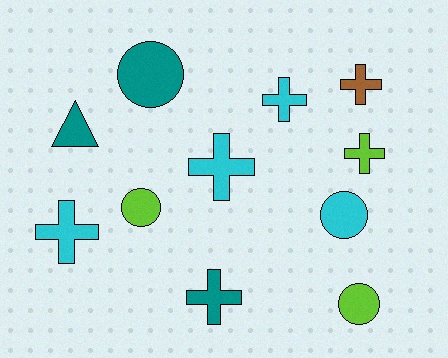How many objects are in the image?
There are 11 objects.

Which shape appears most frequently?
Cross, with 6 objects.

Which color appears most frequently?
Cyan, with 4 objects.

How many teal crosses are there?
There is 1 teal cross.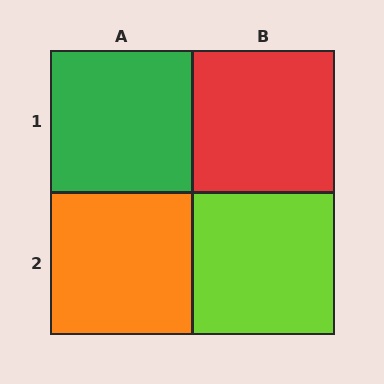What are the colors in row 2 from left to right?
Orange, lime.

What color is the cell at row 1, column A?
Green.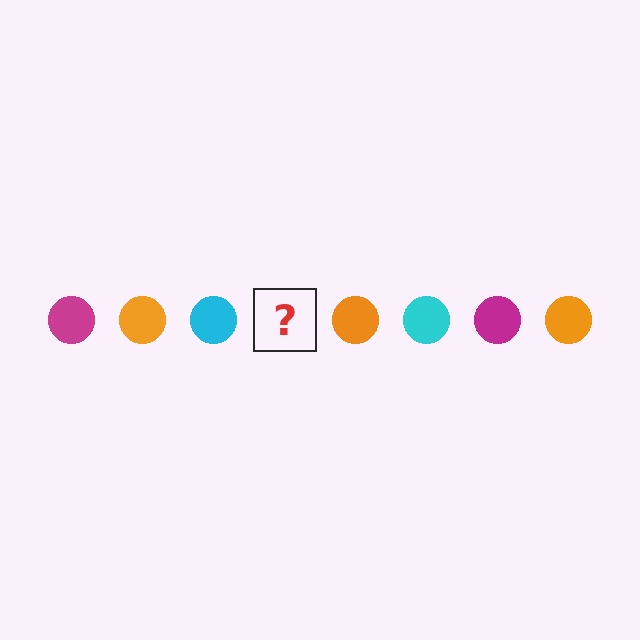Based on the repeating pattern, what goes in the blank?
The blank should be a magenta circle.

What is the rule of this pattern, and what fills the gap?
The rule is that the pattern cycles through magenta, orange, cyan circles. The gap should be filled with a magenta circle.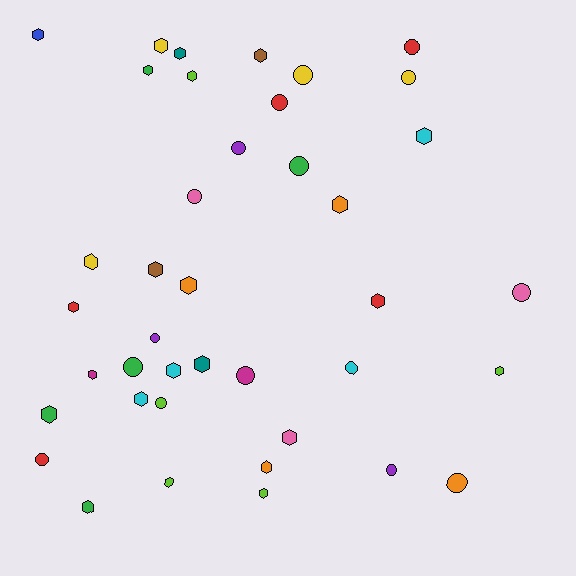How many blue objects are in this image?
There is 1 blue object.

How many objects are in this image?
There are 40 objects.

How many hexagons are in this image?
There are 24 hexagons.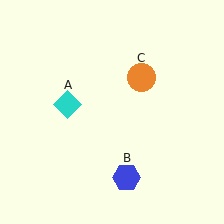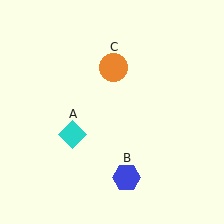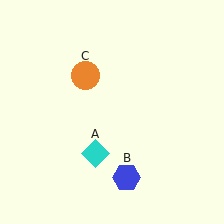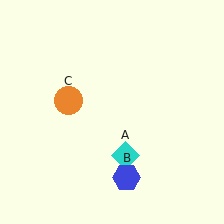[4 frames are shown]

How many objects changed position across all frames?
2 objects changed position: cyan diamond (object A), orange circle (object C).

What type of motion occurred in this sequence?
The cyan diamond (object A), orange circle (object C) rotated counterclockwise around the center of the scene.